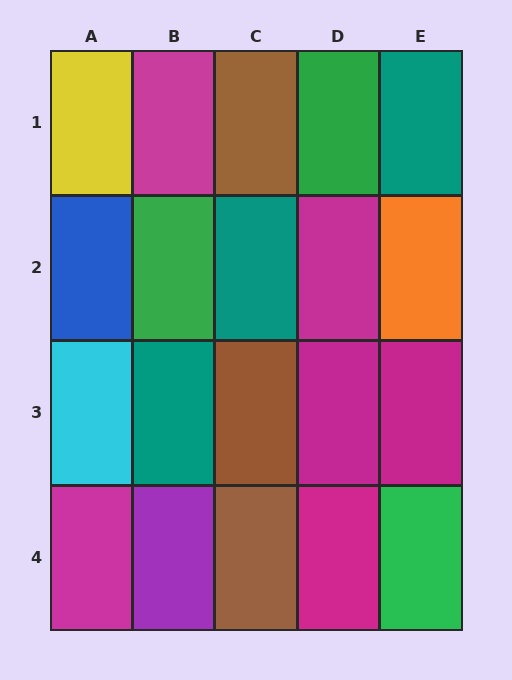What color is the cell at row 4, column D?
Magenta.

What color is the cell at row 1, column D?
Green.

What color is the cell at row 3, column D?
Magenta.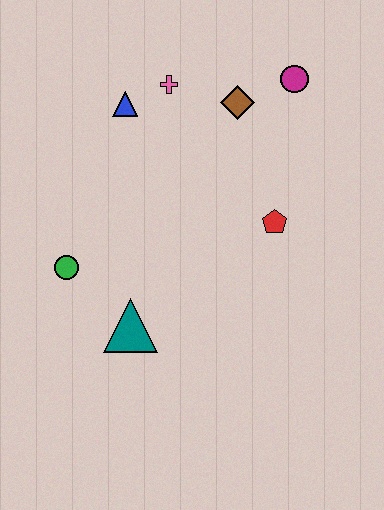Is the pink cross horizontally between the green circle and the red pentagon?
Yes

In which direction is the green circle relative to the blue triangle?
The green circle is below the blue triangle.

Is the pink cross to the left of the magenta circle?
Yes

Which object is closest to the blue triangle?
The pink cross is closest to the blue triangle.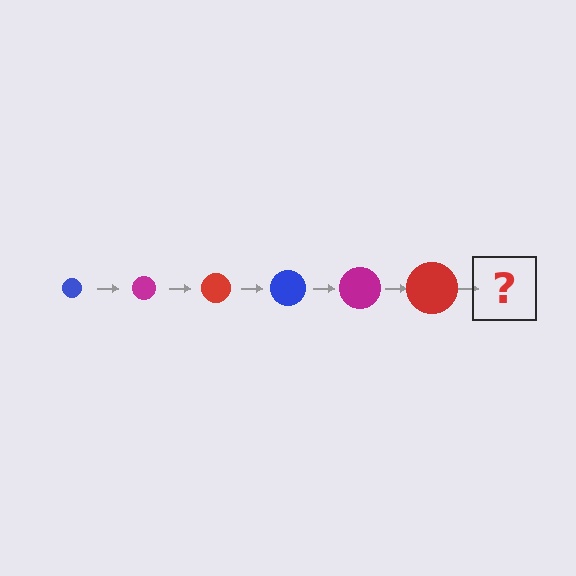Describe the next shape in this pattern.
It should be a blue circle, larger than the previous one.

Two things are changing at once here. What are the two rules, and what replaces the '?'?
The two rules are that the circle grows larger each step and the color cycles through blue, magenta, and red. The '?' should be a blue circle, larger than the previous one.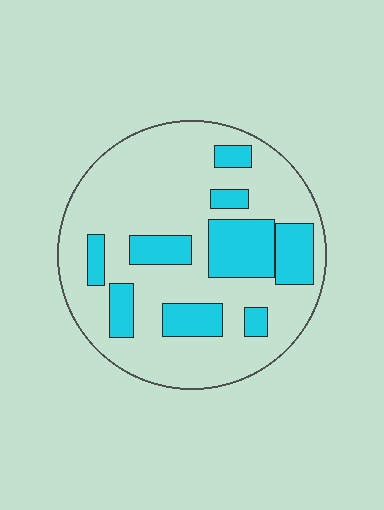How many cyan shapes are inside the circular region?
9.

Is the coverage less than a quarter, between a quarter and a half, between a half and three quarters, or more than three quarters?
Between a quarter and a half.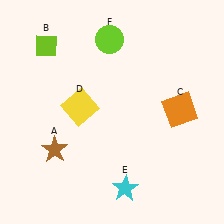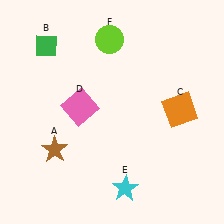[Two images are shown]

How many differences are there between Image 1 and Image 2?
There are 2 differences between the two images.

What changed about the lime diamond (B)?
In Image 1, B is lime. In Image 2, it changed to green.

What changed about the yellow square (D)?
In Image 1, D is yellow. In Image 2, it changed to pink.